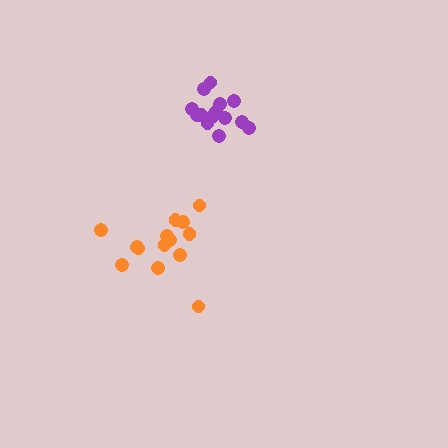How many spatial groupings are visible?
There are 2 spatial groupings.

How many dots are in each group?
Group 1: 14 dots, Group 2: 14 dots (28 total).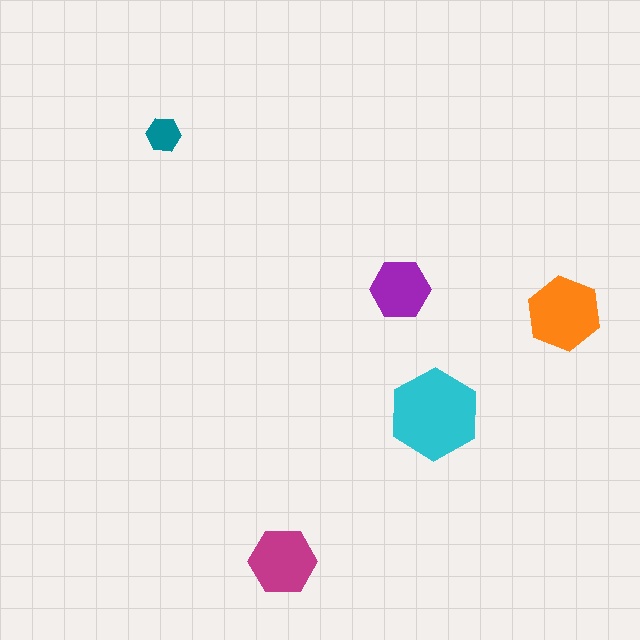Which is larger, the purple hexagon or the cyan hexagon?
The cyan one.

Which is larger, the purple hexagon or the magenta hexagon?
The magenta one.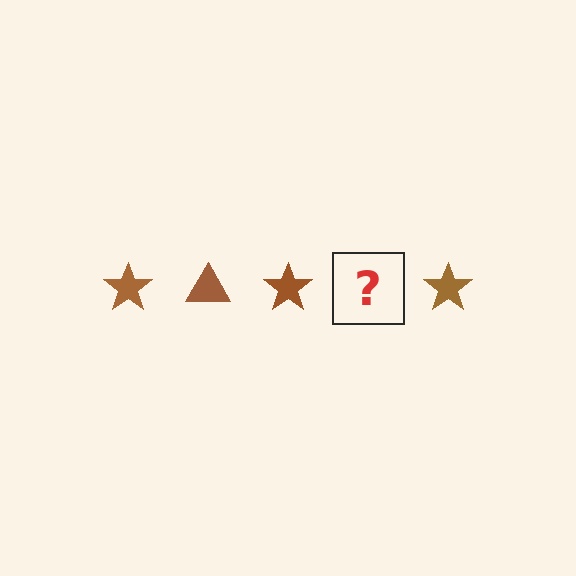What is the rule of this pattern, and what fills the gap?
The rule is that the pattern cycles through star, triangle shapes in brown. The gap should be filled with a brown triangle.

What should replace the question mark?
The question mark should be replaced with a brown triangle.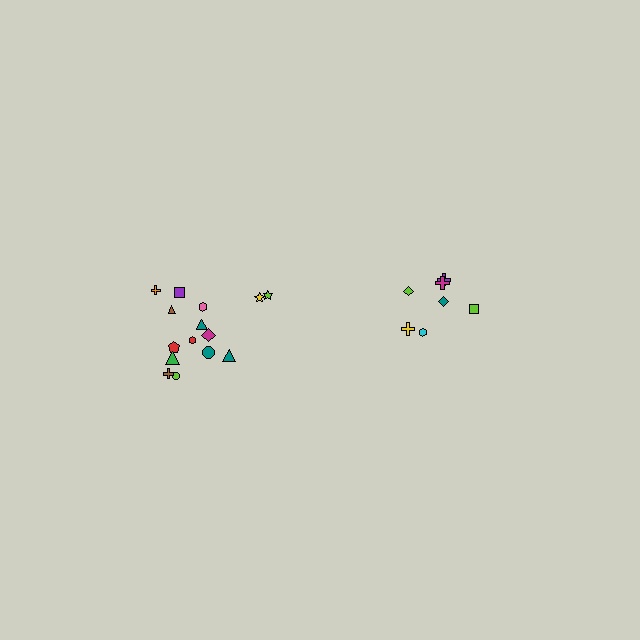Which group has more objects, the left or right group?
The left group.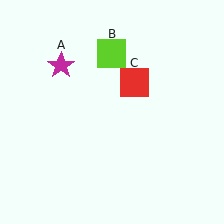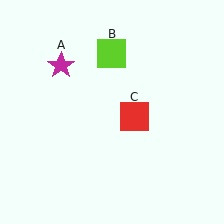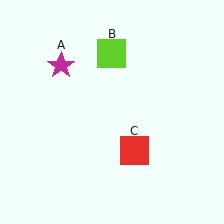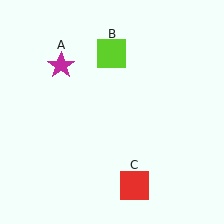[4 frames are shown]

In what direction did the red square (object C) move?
The red square (object C) moved down.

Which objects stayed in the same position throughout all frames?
Magenta star (object A) and lime square (object B) remained stationary.